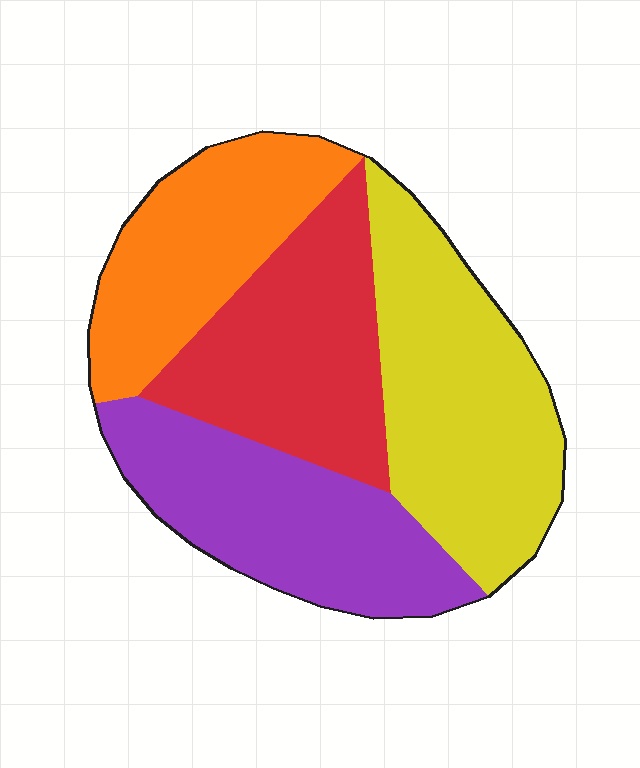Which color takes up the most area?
Yellow, at roughly 30%.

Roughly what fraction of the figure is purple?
Purple takes up between a sixth and a third of the figure.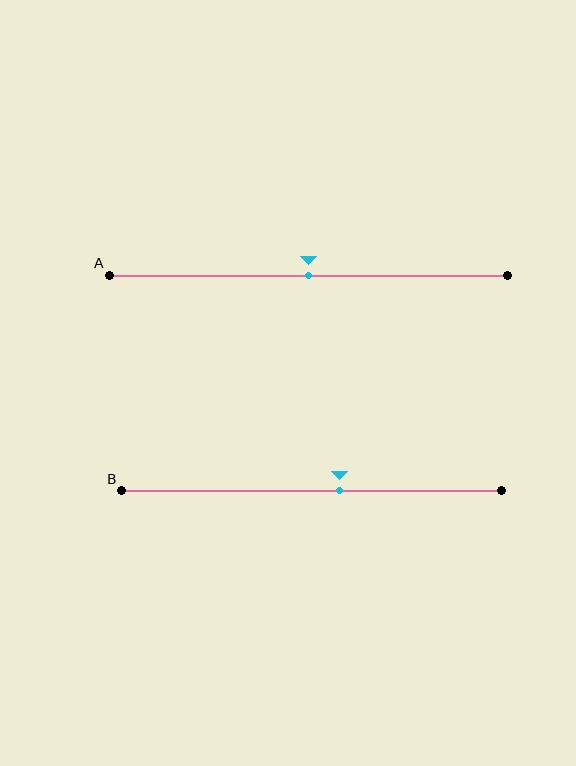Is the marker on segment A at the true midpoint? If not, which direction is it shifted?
Yes, the marker on segment A is at the true midpoint.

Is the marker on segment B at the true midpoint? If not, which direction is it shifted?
No, the marker on segment B is shifted to the right by about 7% of the segment length.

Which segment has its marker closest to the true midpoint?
Segment A has its marker closest to the true midpoint.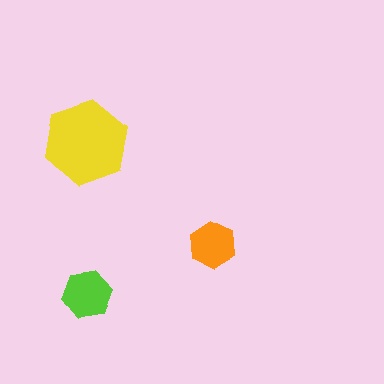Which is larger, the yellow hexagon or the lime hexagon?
The yellow one.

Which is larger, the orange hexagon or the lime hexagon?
The lime one.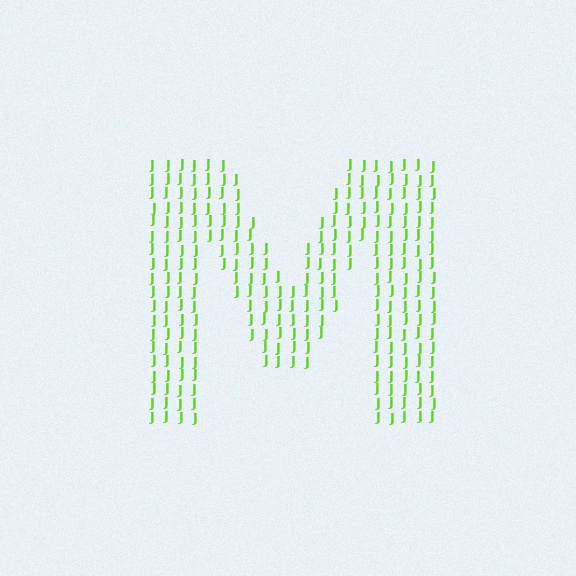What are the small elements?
The small elements are letter J's.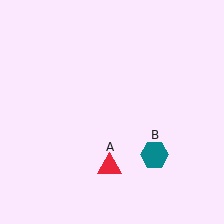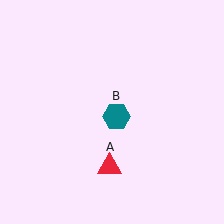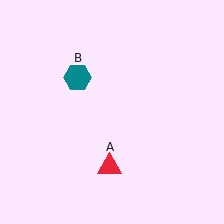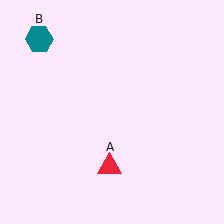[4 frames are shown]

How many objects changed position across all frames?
1 object changed position: teal hexagon (object B).